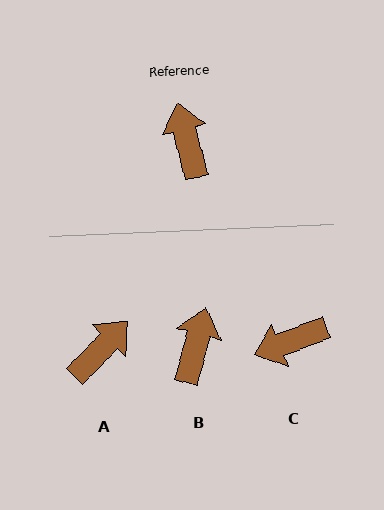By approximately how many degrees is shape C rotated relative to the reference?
Approximately 97 degrees counter-clockwise.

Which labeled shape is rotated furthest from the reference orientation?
C, about 97 degrees away.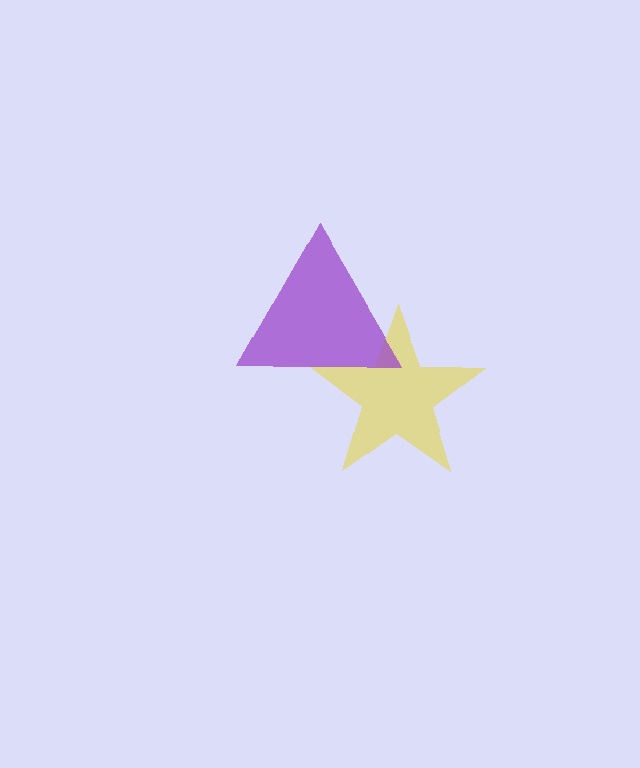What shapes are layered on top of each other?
The layered shapes are: a yellow star, a purple triangle.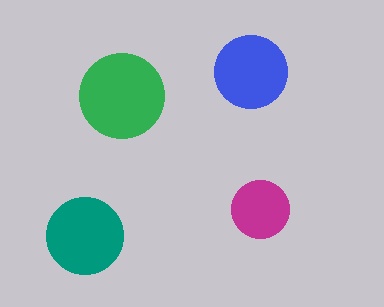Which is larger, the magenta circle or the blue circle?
The blue one.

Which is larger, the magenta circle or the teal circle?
The teal one.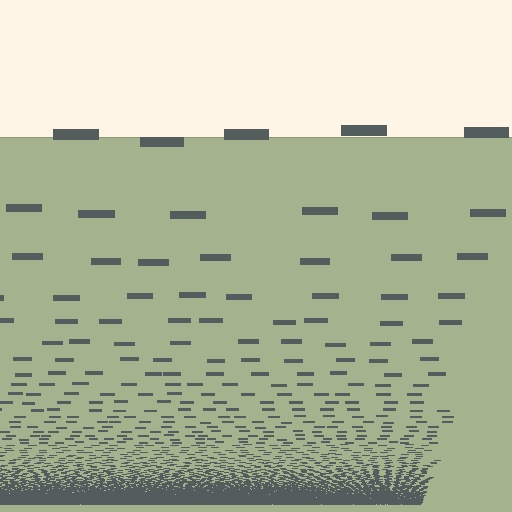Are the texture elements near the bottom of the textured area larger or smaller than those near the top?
Smaller. The gradient is inverted — elements near the bottom are smaller and denser.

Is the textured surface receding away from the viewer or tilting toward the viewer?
The surface appears to tilt toward the viewer. Texture elements get larger and sparser toward the top.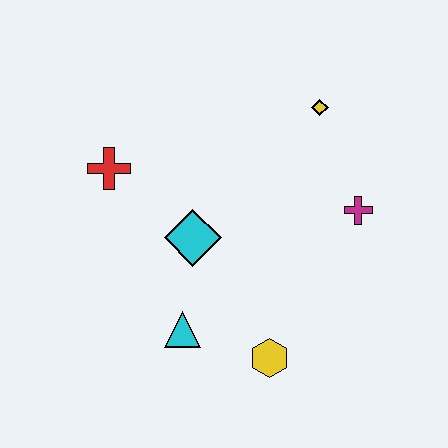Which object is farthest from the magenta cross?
The red cross is farthest from the magenta cross.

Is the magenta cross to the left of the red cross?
No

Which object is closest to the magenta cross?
The yellow diamond is closest to the magenta cross.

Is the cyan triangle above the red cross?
No